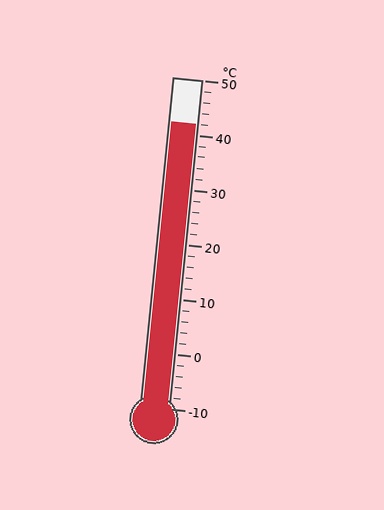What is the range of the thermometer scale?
The thermometer scale ranges from -10°C to 50°C.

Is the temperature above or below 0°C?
The temperature is above 0°C.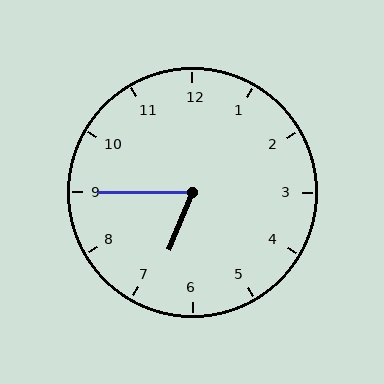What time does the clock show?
6:45.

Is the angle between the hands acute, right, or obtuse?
It is acute.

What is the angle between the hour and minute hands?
Approximately 68 degrees.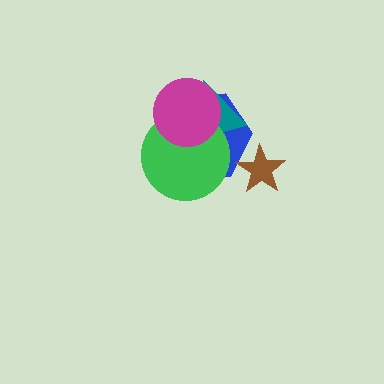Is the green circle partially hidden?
Yes, it is partially covered by another shape.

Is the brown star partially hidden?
No, no other shape covers it.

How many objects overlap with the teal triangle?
3 objects overlap with the teal triangle.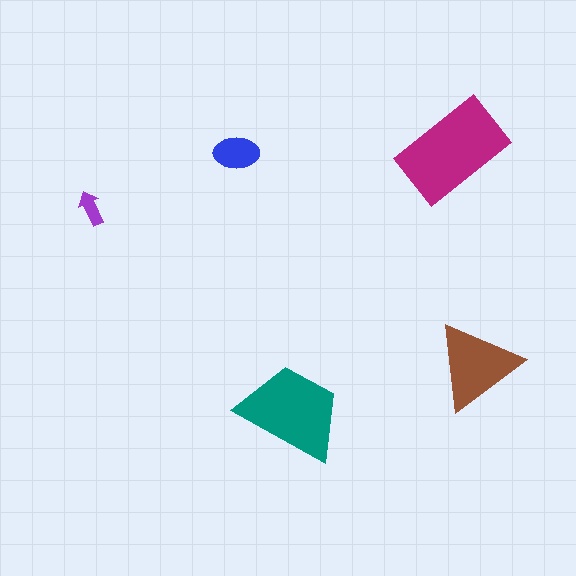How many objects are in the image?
There are 5 objects in the image.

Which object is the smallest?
The purple arrow.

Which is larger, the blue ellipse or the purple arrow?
The blue ellipse.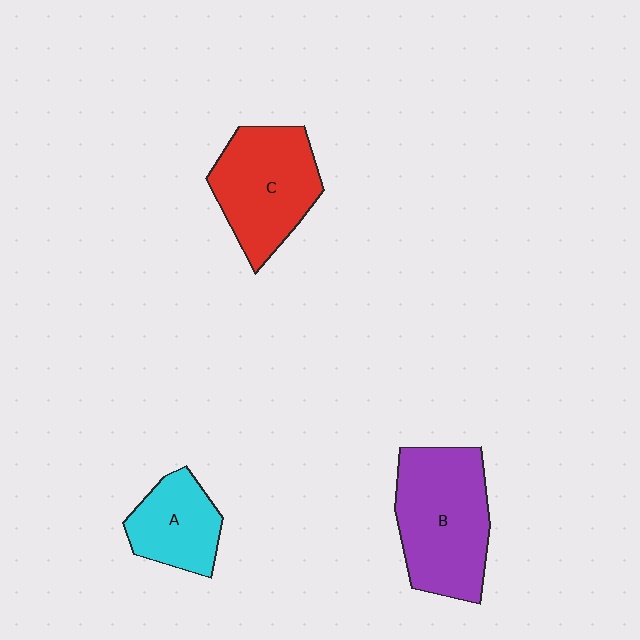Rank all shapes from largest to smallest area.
From largest to smallest: B (purple), C (red), A (cyan).